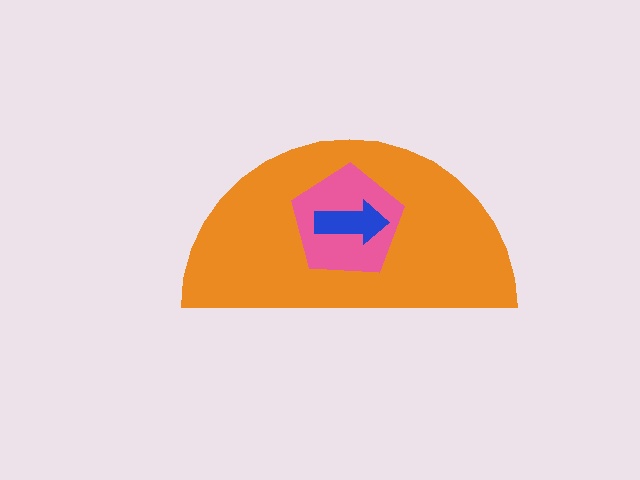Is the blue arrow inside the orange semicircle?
Yes.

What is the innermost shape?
The blue arrow.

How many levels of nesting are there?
3.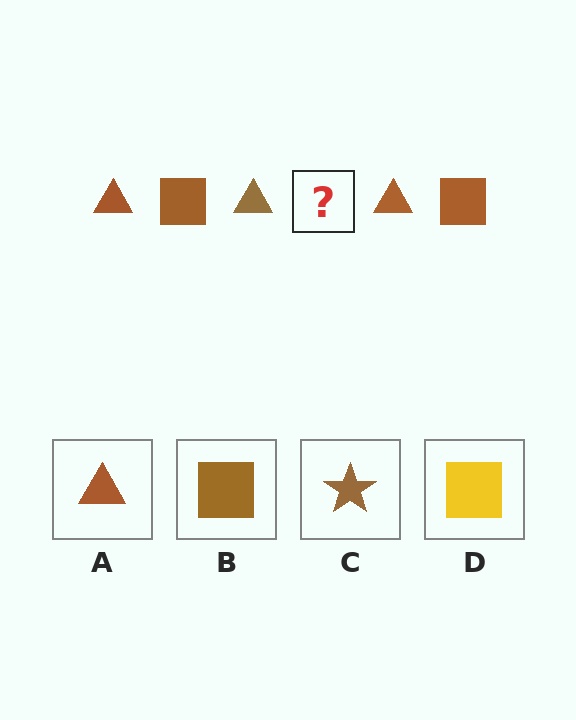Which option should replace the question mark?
Option B.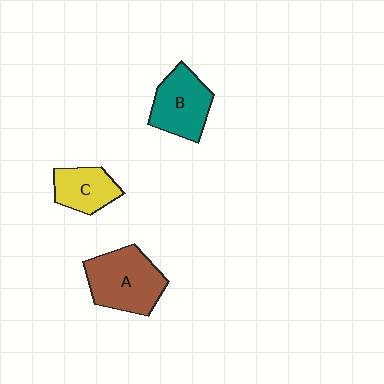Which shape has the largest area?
Shape A (brown).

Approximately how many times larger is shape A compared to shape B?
Approximately 1.2 times.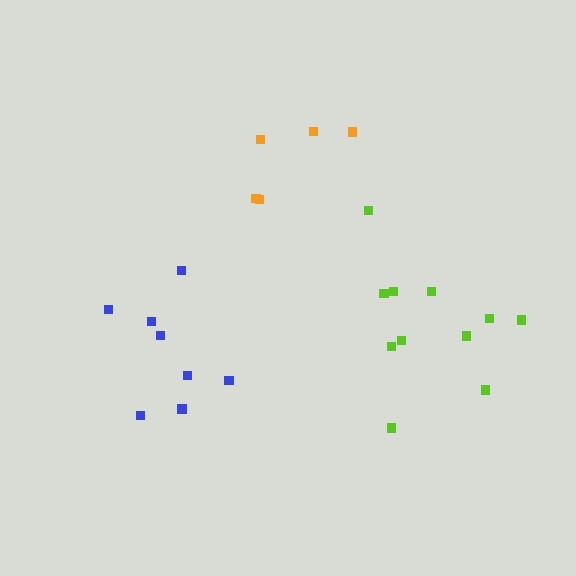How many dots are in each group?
Group 1: 8 dots, Group 2: 11 dots, Group 3: 5 dots (24 total).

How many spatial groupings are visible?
There are 3 spatial groupings.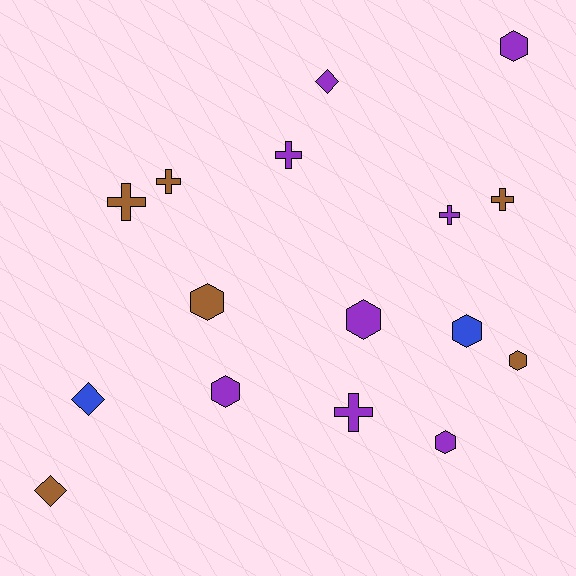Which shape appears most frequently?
Hexagon, with 7 objects.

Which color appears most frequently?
Purple, with 8 objects.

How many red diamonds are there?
There are no red diamonds.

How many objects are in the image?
There are 16 objects.